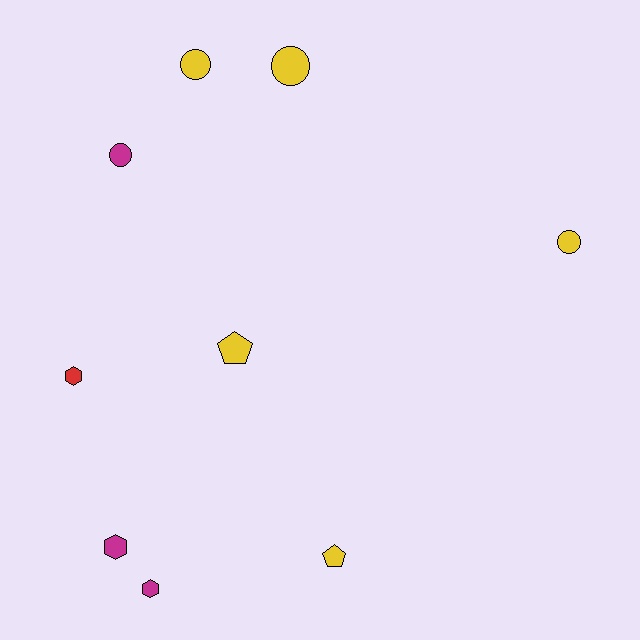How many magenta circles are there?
There is 1 magenta circle.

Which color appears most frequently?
Yellow, with 5 objects.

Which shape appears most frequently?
Circle, with 4 objects.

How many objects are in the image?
There are 9 objects.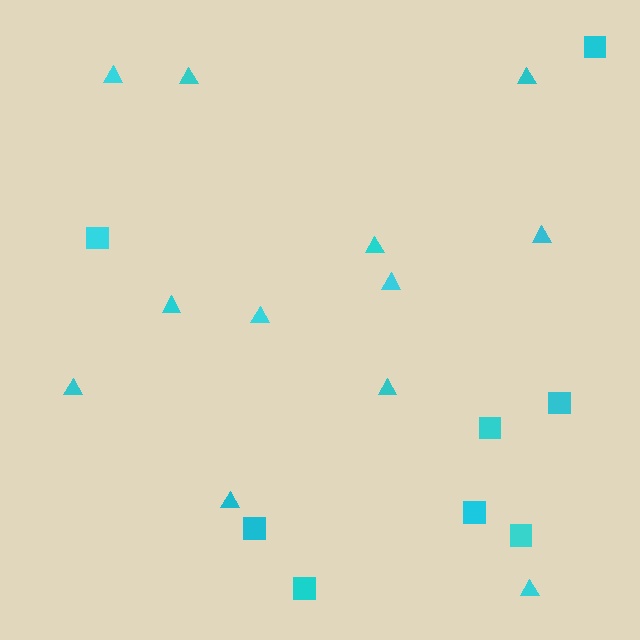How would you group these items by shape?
There are 2 groups: one group of triangles (12) and one group of squares (8).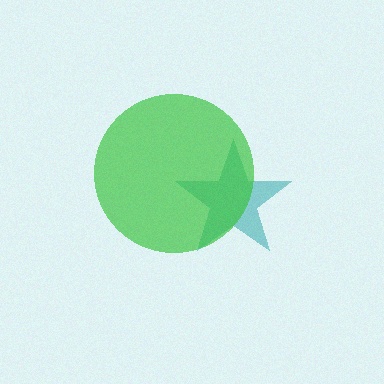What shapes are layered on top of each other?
The layered shapes are: a teal star, a green circle.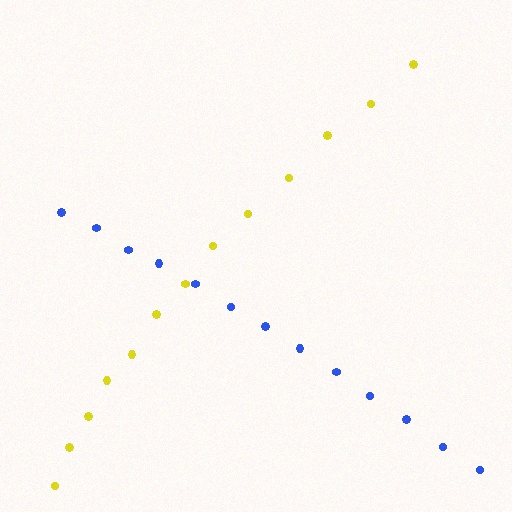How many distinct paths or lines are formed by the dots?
There are 2 distinct paths.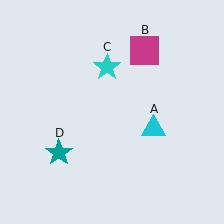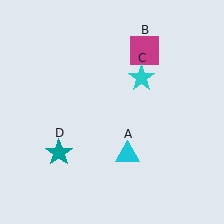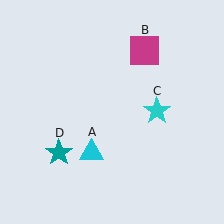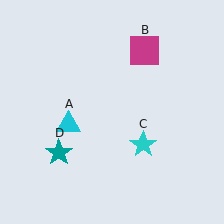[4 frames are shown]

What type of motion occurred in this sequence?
The cyan triangle (object A), cyan star (object C) rotated clockwise around the center of the scene.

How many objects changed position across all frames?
2 objects changed position: cyan triangle (object A), cyan star (object C).